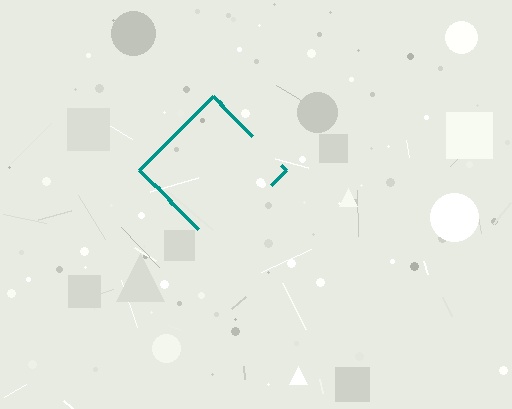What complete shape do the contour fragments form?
The contour fragments form a diamond.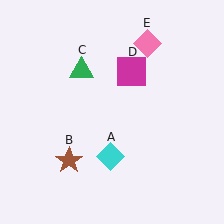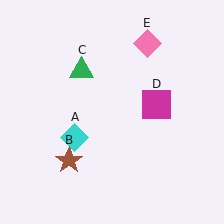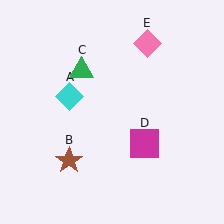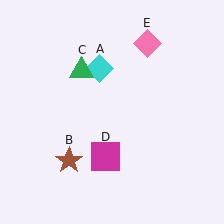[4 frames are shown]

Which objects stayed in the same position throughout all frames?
Brown star (object B) and green triangle (object C) and pink diamond (object E) remained stationary.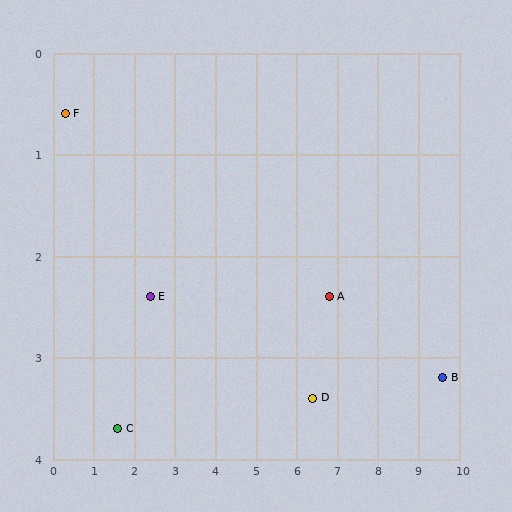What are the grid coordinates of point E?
Point E is at approximately (2.4, 2.4).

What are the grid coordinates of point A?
Point A is at approximately (6.8, 2.4).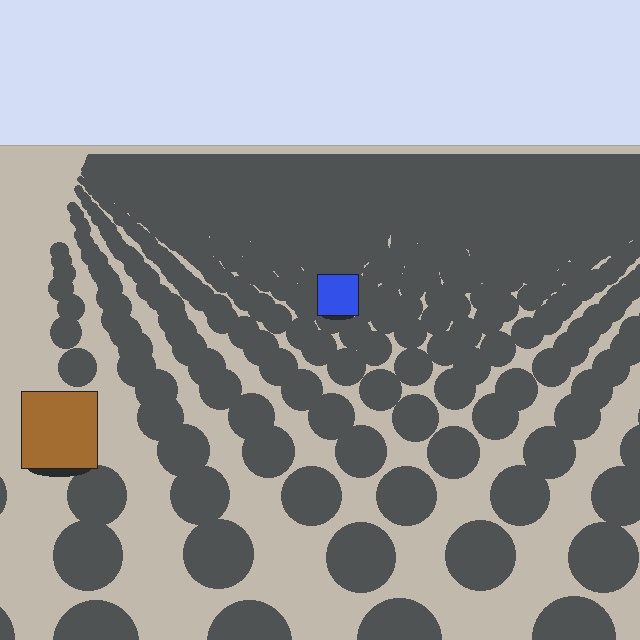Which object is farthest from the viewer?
The blue square is farthest from the viewer. It appears smaller and the ground texture around it is denser.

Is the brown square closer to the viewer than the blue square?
Yes. The brown square is closer — you can tell from the texture gradient: the ground texture is coarser near it.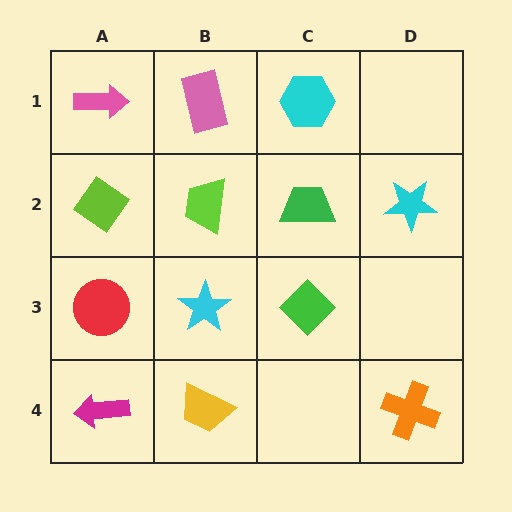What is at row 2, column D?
A cyan star.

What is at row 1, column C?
A cyan hexagon.